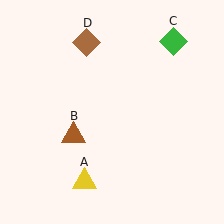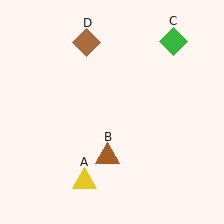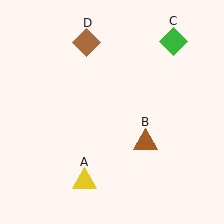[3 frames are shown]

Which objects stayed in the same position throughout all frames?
Yellow triangle (object A) and green diamond (object C) and brown diamond (object D) remained stationary.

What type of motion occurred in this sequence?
The brown triangle (object B) rotated counterclockwise around the center of the scene.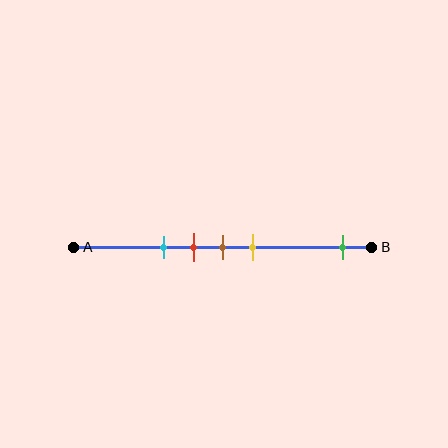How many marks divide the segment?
There are 5 marks dividing the segment.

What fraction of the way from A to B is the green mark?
The green mark is approximately 90% (0.9) of the way from A to B.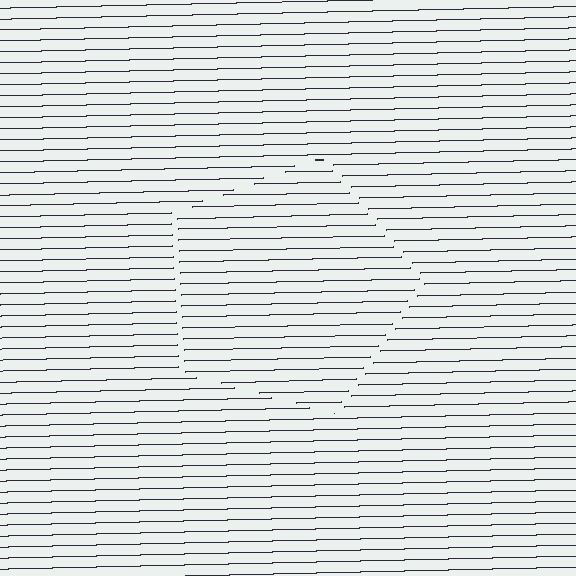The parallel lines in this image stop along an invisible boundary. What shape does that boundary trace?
An illusory pentagon. The interior of the shape contains the same grating, shifted by half a period — the contour is defined by the phase discontinuity where line-ends from the inner and outer gratings abut.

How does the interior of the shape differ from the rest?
The interior of the shape contains the same grating, shifted by half a period — the contour is defined by the phase discontinuity where line-ends from the inner and outer gratings abut.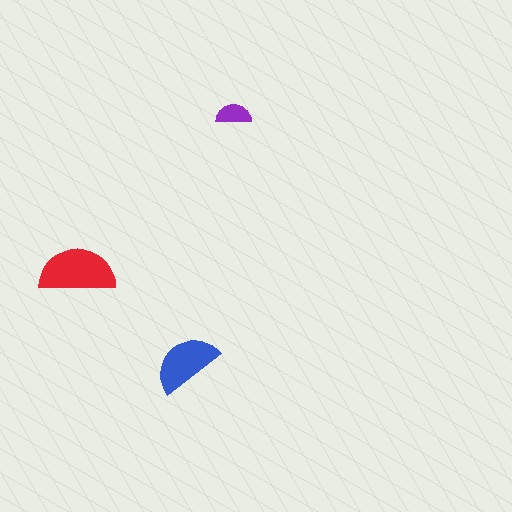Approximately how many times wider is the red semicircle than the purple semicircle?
About 2 times wider.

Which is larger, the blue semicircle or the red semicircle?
The red one.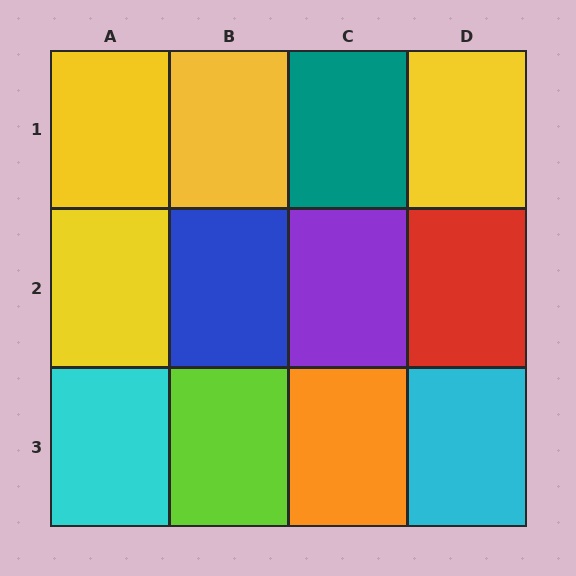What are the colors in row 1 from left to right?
Yellow, yellow, teal, yellow.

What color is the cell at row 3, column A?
Cyan.